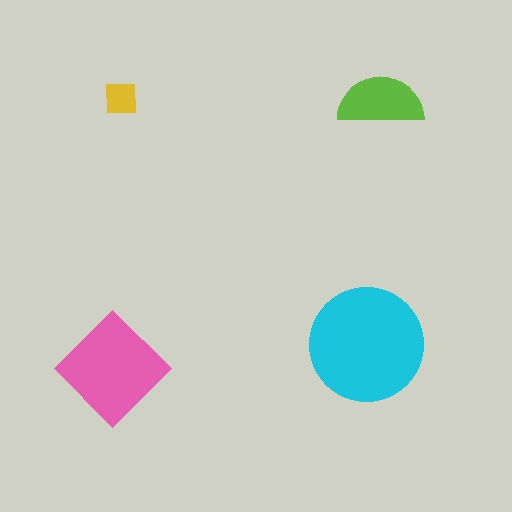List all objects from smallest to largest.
The yellow square, the lime semicircle, the pink diamond, the cyan circle.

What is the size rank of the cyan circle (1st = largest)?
1st.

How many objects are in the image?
There are 4 objects in the image.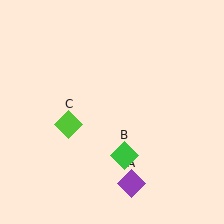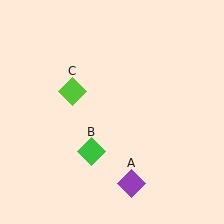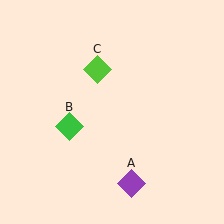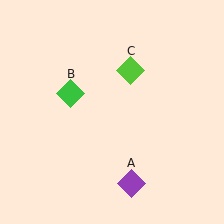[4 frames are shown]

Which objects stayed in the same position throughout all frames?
Purple diamond (object A) remained stationary.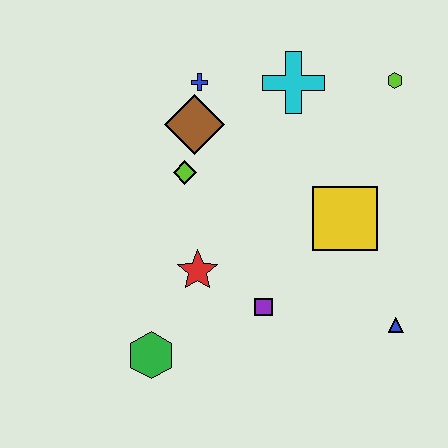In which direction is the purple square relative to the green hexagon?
The purple square is to the right of the green hexagon.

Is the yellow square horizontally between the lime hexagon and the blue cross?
Yes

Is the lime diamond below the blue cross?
Yes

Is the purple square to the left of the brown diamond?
No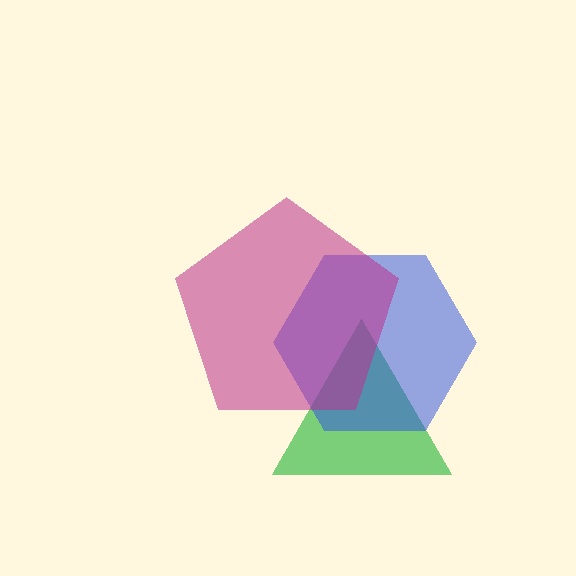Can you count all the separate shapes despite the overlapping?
Yes, there are 3 separate shapes.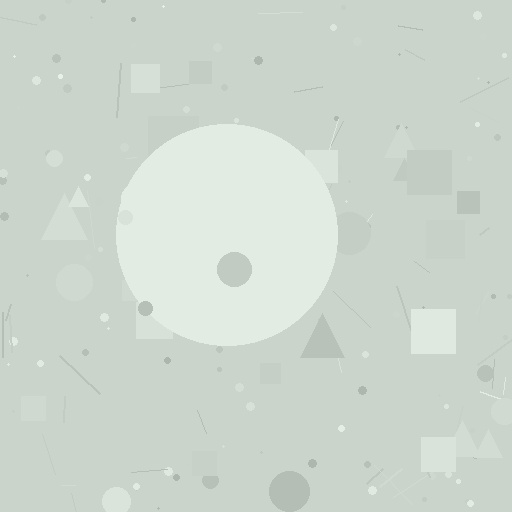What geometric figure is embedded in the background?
A circle is embedded in the background.